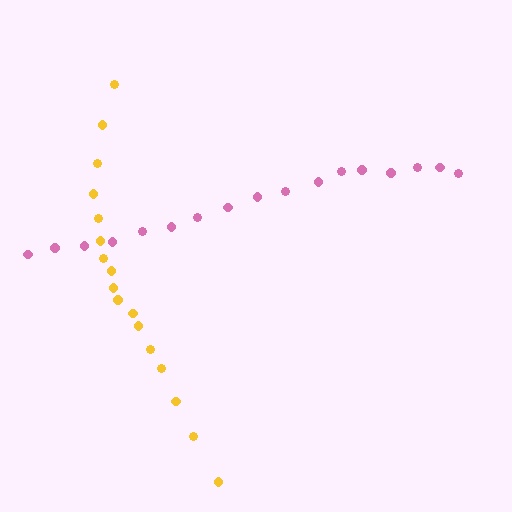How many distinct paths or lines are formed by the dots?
There are 2 distinct paths.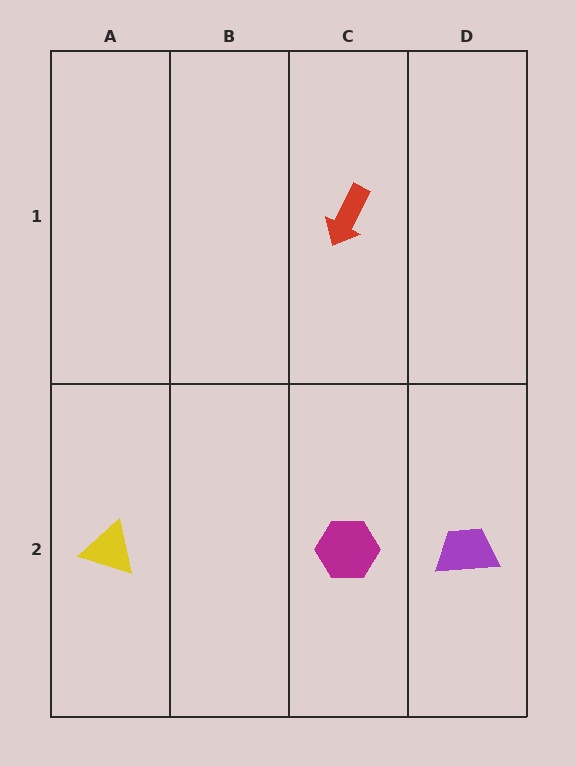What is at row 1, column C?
A red arrow.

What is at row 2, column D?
A purple trapezoid.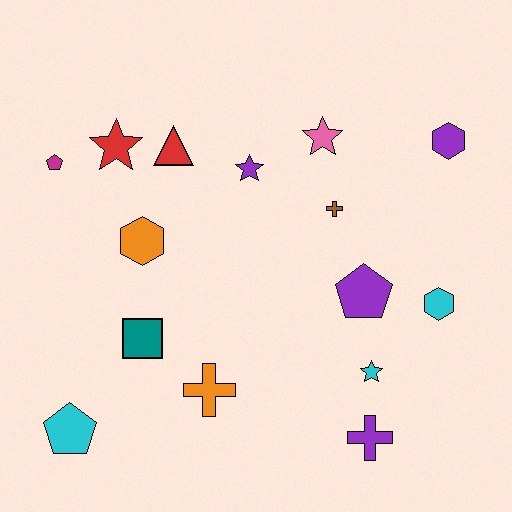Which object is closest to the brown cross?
The pink star is closest to the brown cross.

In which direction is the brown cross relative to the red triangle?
The brown cross is to the right of the red triangle.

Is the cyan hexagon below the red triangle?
Yes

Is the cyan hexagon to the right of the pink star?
Yes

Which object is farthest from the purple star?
The cyan pentagon is farthest from the purple star.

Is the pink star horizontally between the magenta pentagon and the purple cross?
Yes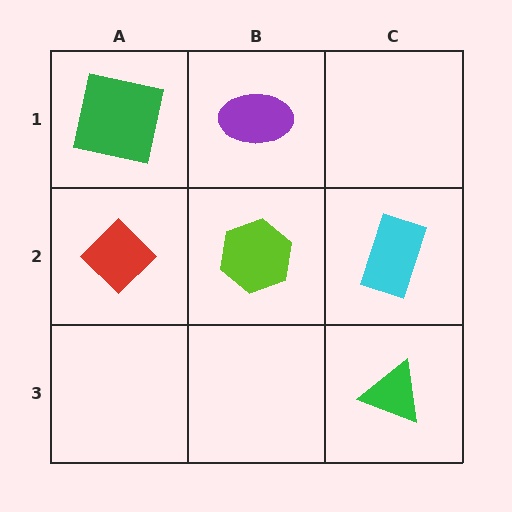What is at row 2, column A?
A red diamond.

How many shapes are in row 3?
1 shape.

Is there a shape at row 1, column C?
No, that cell is empty.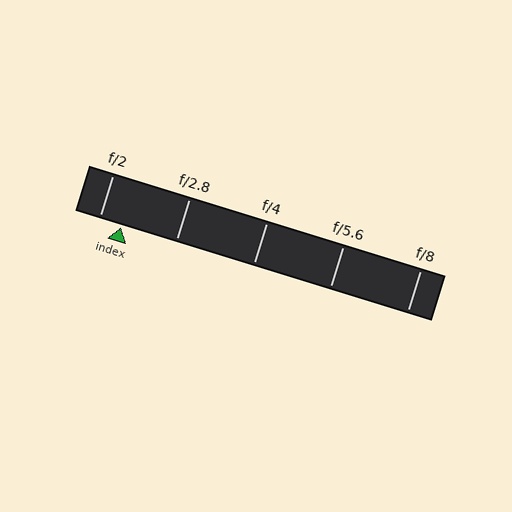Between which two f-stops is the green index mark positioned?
The index mark is between f/2 and f/2.8.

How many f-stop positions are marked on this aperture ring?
There are 5 f-stop positions marked.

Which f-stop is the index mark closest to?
The index mark is closest to f/2.